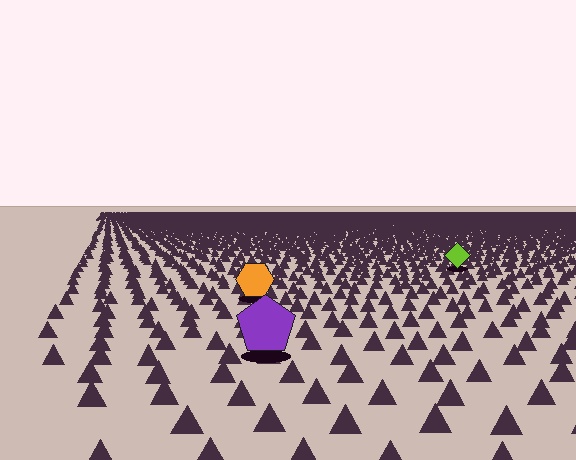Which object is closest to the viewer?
The purple pentagon is closest. The texture marks near it are larger and more spread out.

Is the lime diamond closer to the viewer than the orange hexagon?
No. The orange hexagon is closer — you can tell from the texture gradient: the ground texture is coarser near it.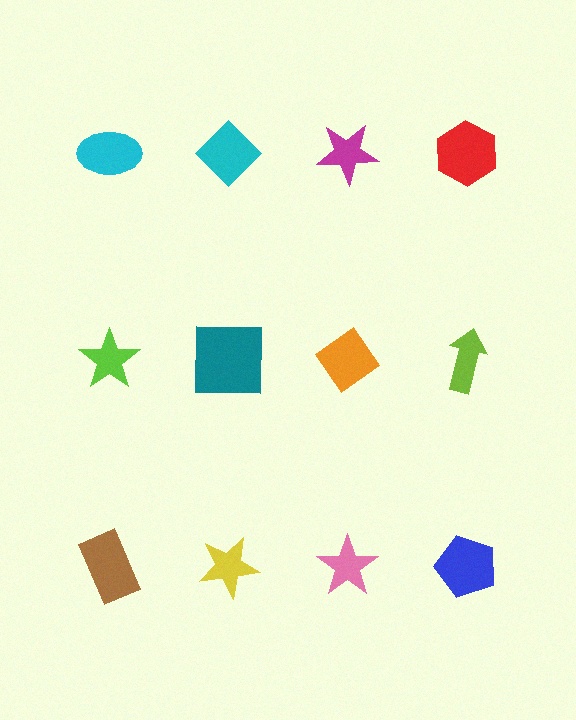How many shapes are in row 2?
4 shapes.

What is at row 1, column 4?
A red hexagon.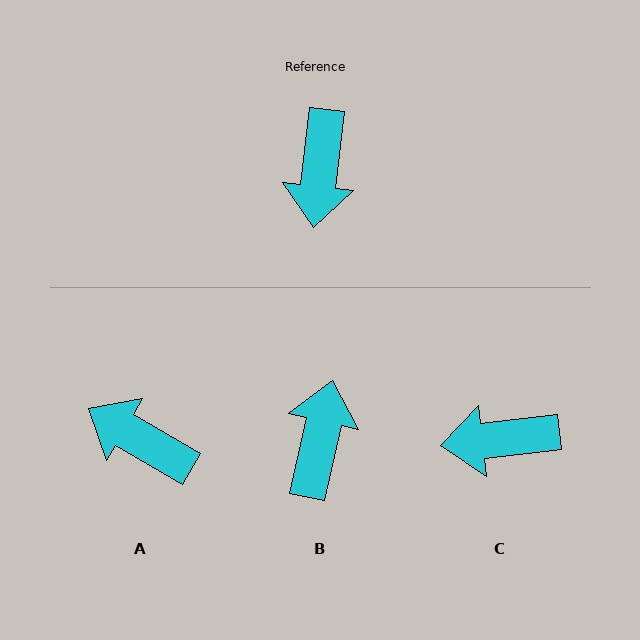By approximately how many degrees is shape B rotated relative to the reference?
Approximately 174 degrees counter-clockwise.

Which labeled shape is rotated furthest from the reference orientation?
B, about 174 degrees away.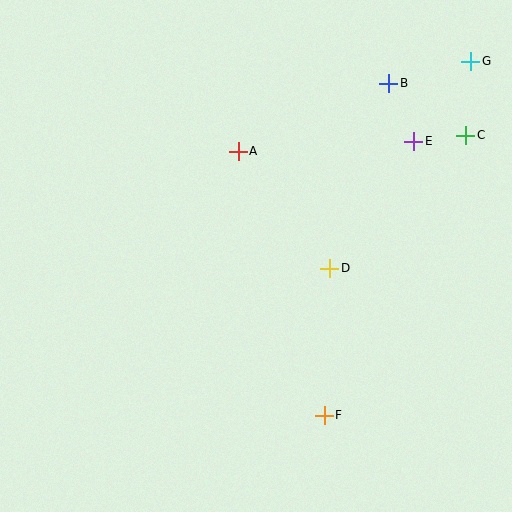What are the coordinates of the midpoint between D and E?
The midpoint between D and E is at (372, 205).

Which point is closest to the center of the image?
Point D at (330, 268) is closest to the center.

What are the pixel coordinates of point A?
Point A is at (238, 151).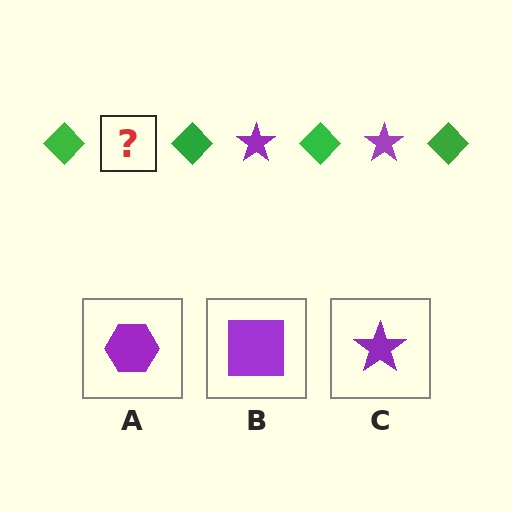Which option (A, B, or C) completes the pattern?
C.